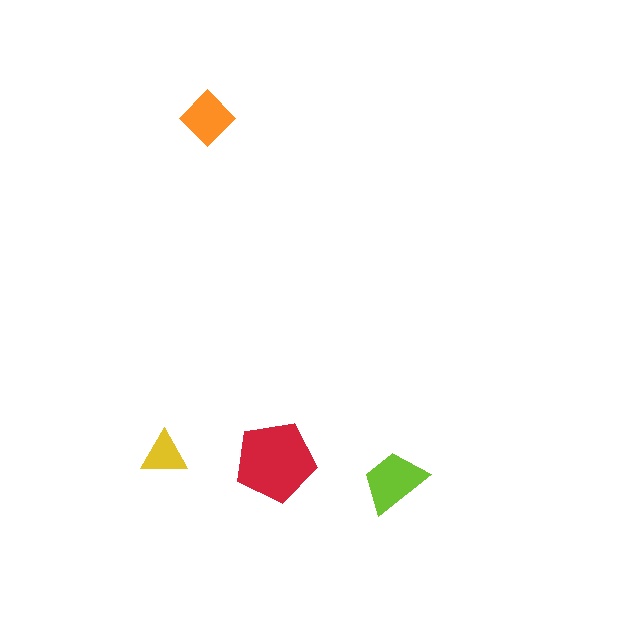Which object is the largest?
The red pentagon.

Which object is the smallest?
The yellow triangle.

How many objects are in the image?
There are 4 objects in the image.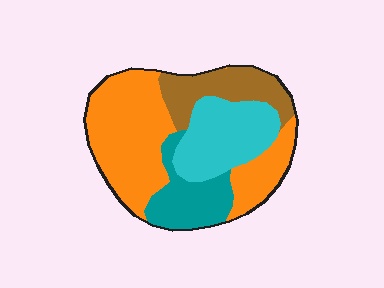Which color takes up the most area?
Orange, at roughly 45%.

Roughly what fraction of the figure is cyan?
Cyan takes up between a sixth and a third of the figure.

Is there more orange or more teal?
Orange.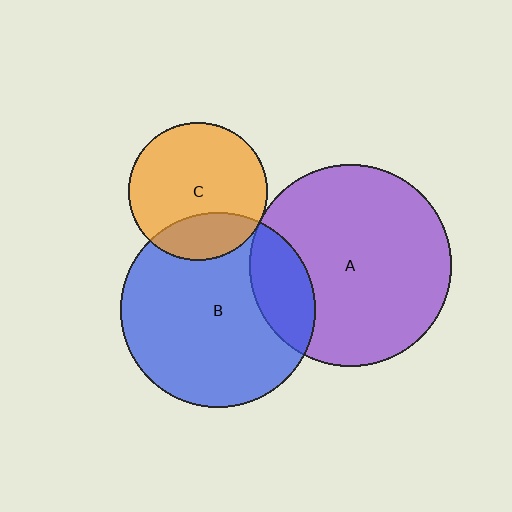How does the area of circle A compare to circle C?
Approximately 2.1 times.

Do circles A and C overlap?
Yes.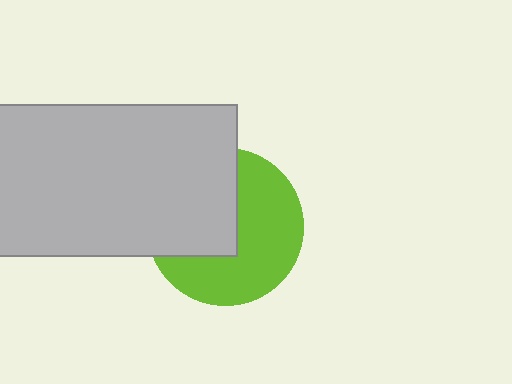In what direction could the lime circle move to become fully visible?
The lime circle could move right. That would shift it out from behind the light gray rectangle entirely.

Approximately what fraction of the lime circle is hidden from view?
Roughly 44% of the lime circle is hidden behind the light gray rectangle.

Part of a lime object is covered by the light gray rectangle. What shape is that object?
It is a circle.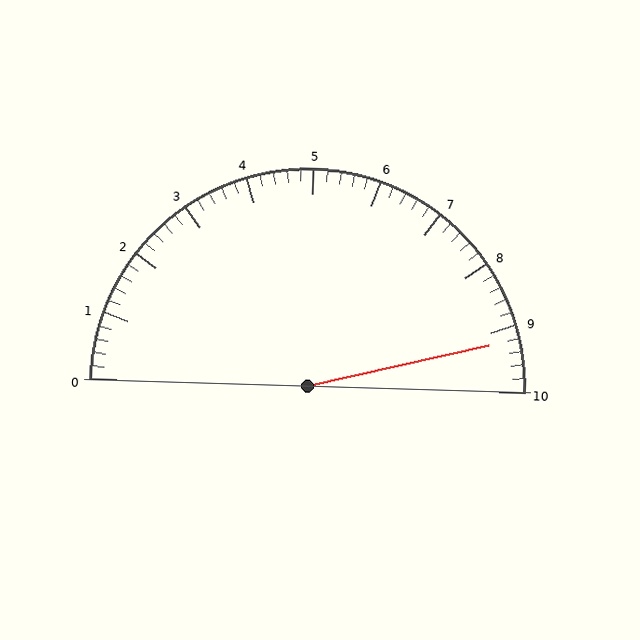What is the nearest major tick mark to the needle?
The nearest major tick mark is 9.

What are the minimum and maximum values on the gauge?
The gauge ranges from 0 to 10.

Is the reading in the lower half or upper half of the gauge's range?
The reading is in the upper half of the range (0 to 10).